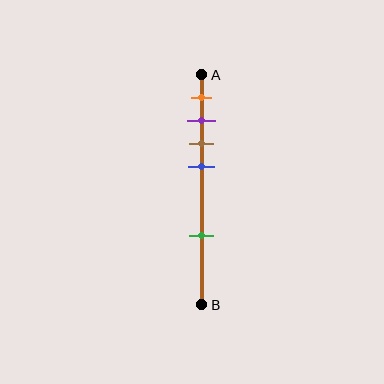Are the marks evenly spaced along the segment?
No, the marks are not evenly spaced.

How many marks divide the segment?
There are 5 marks dividing the segment.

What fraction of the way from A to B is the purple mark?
The purple mark is approximately 20% (0.2) of the way from A to B.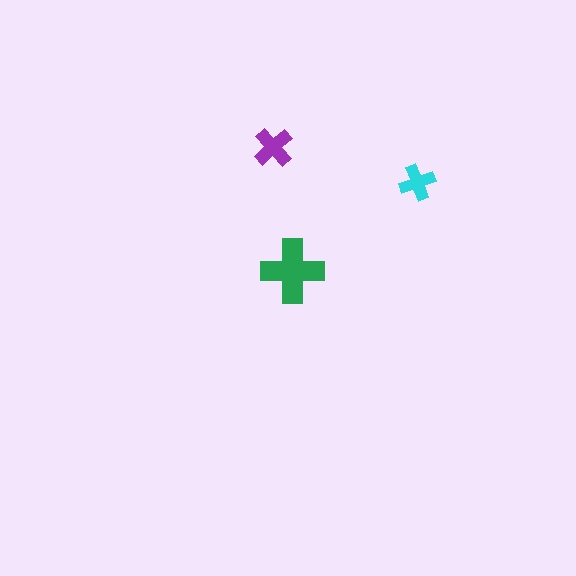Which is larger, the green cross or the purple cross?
The green one.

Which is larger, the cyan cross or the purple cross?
The purple one.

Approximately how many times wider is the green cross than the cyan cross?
About 2 times wider.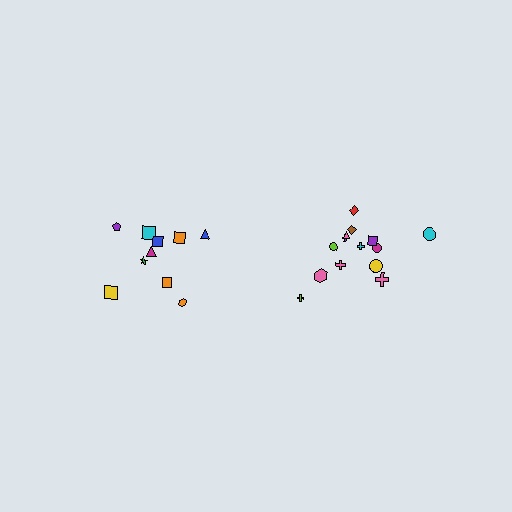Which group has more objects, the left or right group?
The right group.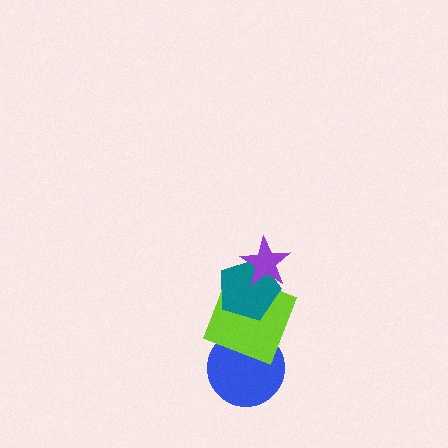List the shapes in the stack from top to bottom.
From top to bottom: the purple star, the teal pentagon, the lime square, the blue circle.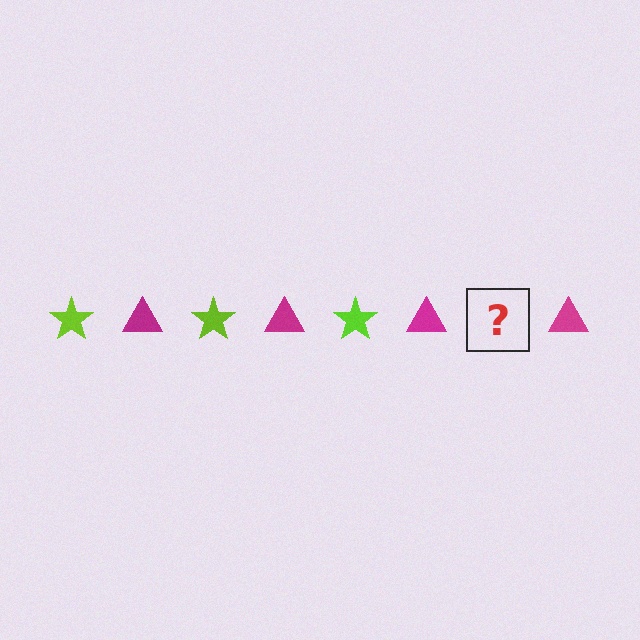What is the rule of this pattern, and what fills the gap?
The rule is that the pattern alternates between lime star and magenta triangle. The gap should be filled with a lime star.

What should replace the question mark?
The question mark should be replaced with a lime star.